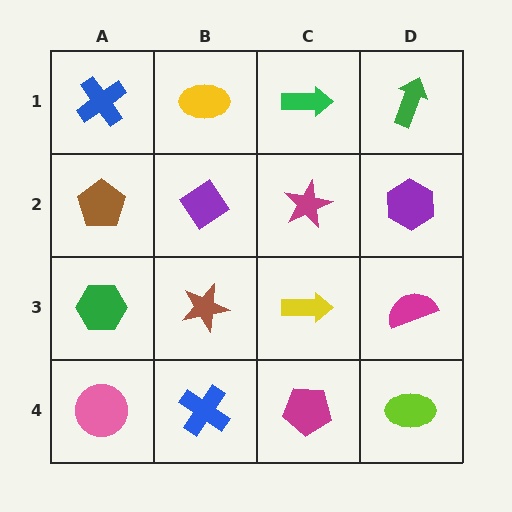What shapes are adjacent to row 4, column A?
A green hexagon (row 3, column A), a blue cross (row 4, column B).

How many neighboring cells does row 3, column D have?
3.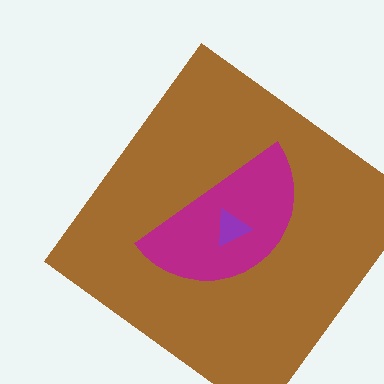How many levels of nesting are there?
3.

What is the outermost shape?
The brown diamond.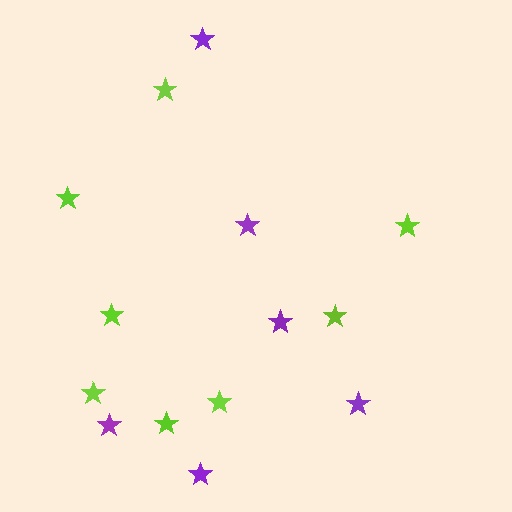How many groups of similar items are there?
There are 2 groups: one group of lime stars (8) and one group of purple stars (6).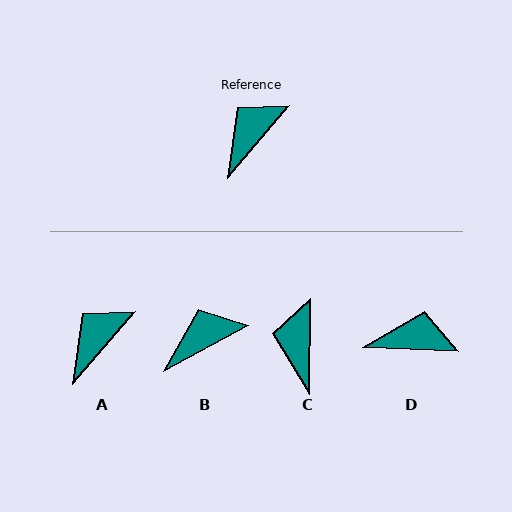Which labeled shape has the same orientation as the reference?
A.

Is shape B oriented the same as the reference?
No, it is off by about 21 degrees.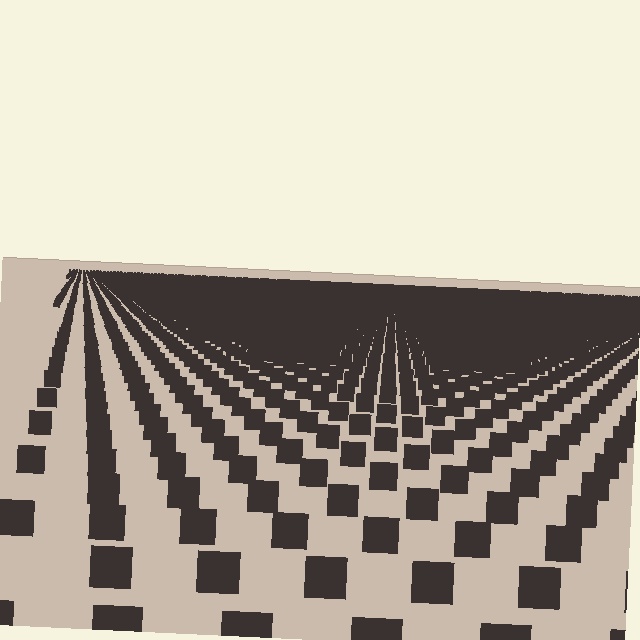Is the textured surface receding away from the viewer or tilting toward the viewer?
The surface is receding away from the viewer. Texture elements get smaller and denser toward the top.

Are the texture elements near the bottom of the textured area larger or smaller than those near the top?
Larger. Near the bottom, elements are closer to the viewer and appear at a bigger on-screen size.